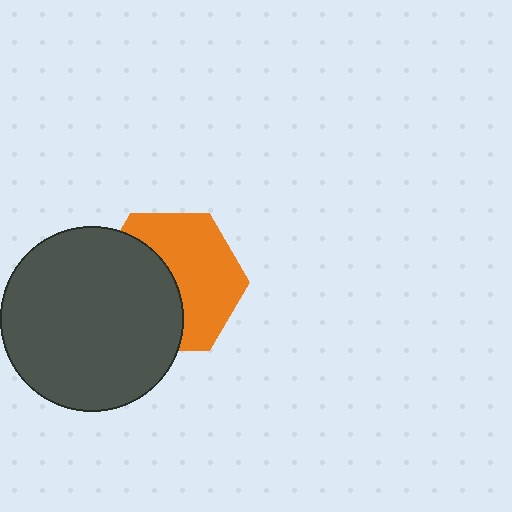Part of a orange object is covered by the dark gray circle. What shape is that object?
It is a hexagon.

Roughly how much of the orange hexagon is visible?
About half of it is visible (roughly 54%).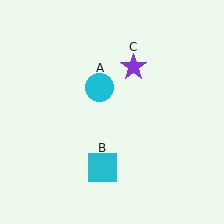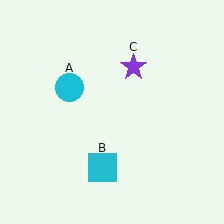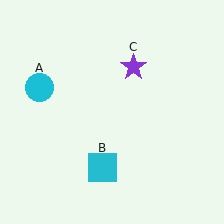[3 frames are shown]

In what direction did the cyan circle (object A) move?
The cyan circle (object A) moved left.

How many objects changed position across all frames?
1 object changed position: cyan circle (object A).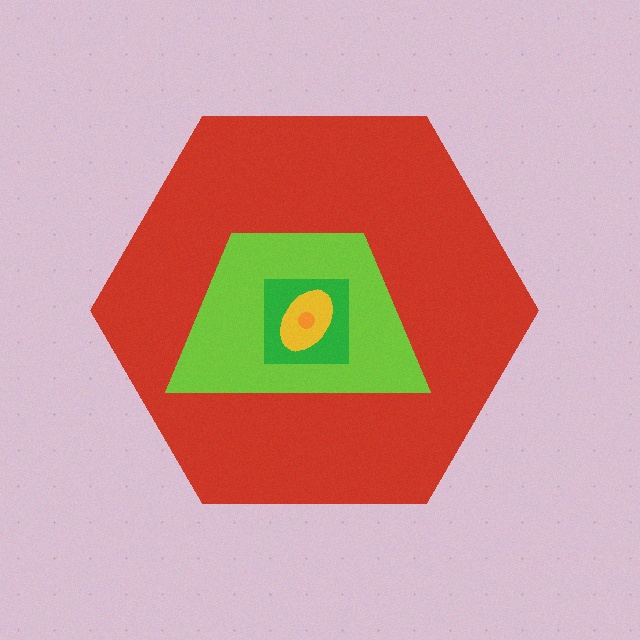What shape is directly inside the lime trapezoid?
The green square.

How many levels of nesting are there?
5.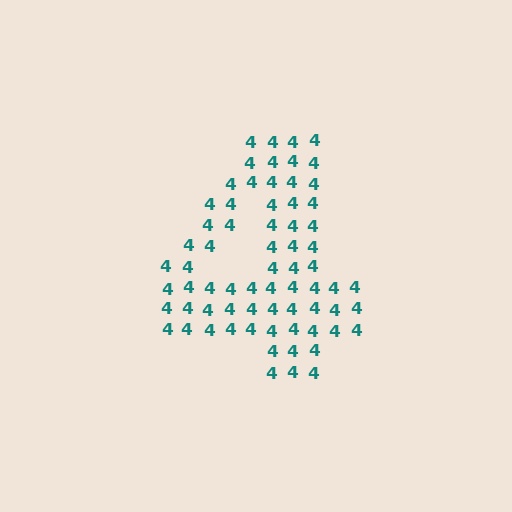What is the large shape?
The large shape is the digit 4.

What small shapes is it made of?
It is made of small digit 4's.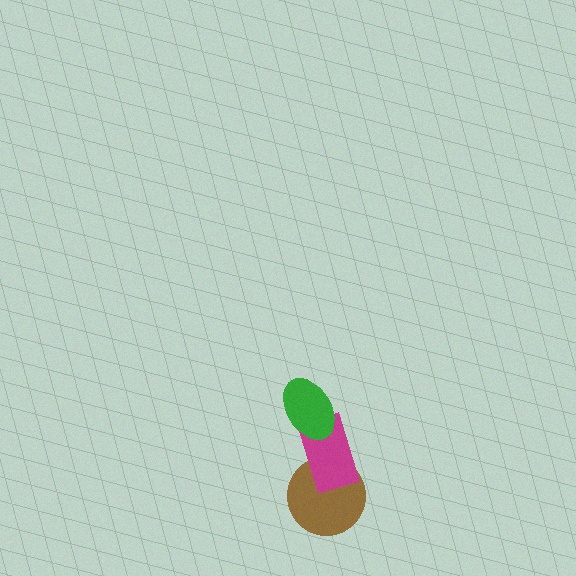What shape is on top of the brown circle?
The magenta rectangle is on top of the brown circle.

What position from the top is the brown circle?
The brown circle is 3rd from the top.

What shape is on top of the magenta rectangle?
The green ellipse is on top of the magenta rectangle.